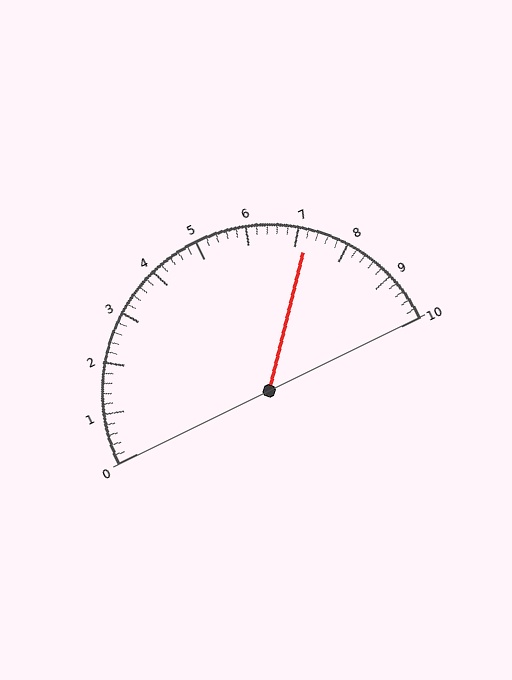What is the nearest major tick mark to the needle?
The nearest major tick mark is 7.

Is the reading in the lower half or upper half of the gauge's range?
The reading is in the upper half of the range (0 to 10).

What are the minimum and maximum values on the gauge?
The gauge ranges from 0 to 10.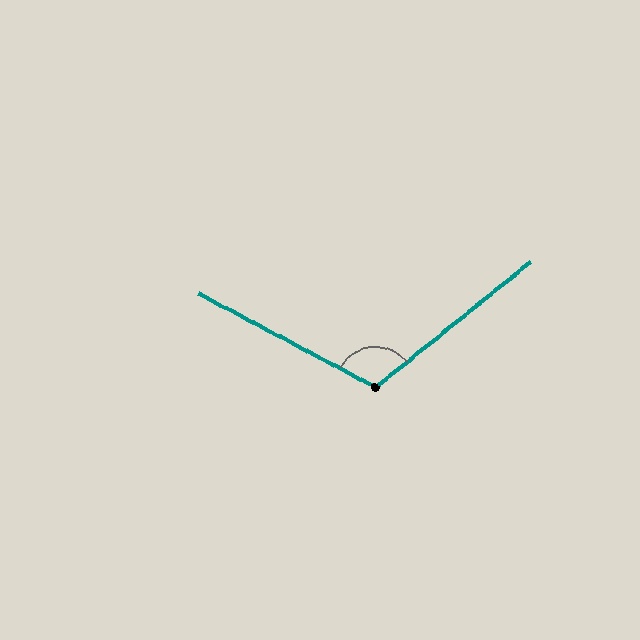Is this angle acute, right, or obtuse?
It is obtuse.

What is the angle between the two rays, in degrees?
Approximately 113 degrees.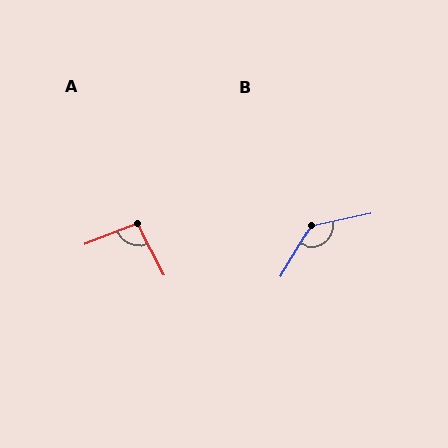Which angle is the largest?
B, at approximately 133 degrees.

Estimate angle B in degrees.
Approximately 133 degrees.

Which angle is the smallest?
A, at approximately 96 degrees.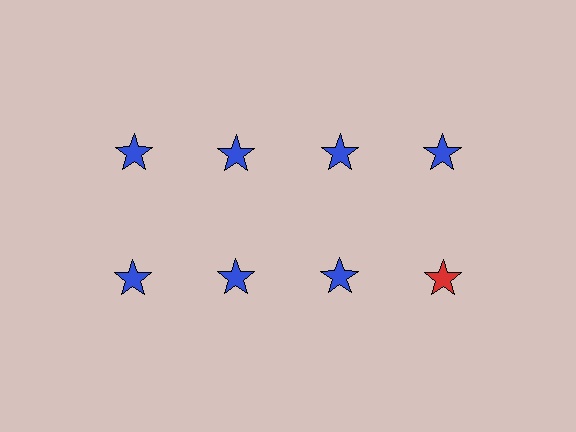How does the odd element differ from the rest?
It has a different color: red instead of blue.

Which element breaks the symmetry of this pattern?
The red star in the second row, second from right column breaks the symmetry. All other shapes are blue stars.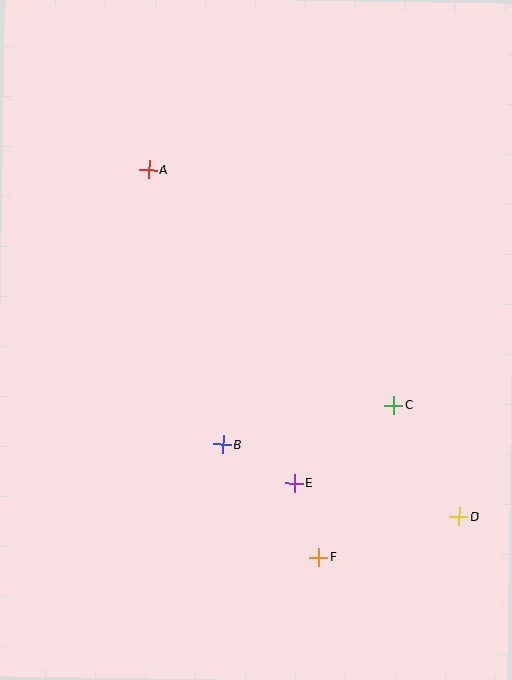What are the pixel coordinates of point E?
Point E is at (294, 483).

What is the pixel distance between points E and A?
The distance between E and A is 345 pixels.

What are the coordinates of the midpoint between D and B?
The midpoint between D and B is at (341, 480).